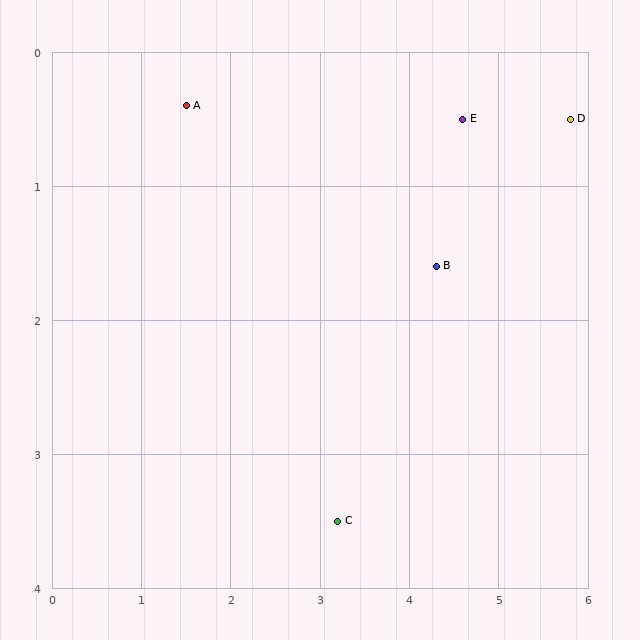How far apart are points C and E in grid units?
Points C and E are about 3.3 grid units apart.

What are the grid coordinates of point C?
Point C is at approximately (3.2, 3.5).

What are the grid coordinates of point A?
Point A is at approximately (1.5, 0.4).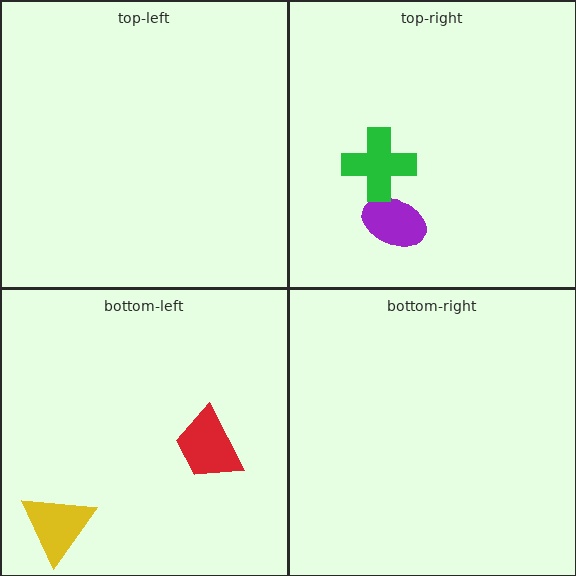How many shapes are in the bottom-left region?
2.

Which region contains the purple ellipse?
The top-right region.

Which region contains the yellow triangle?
The bottom-left region.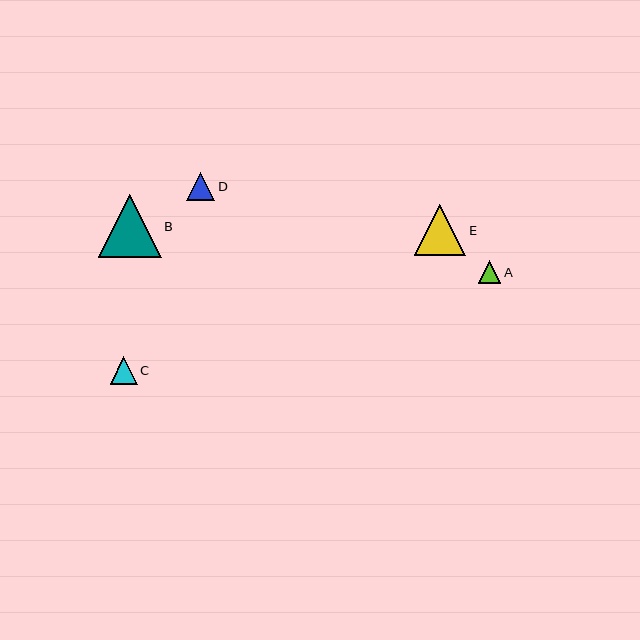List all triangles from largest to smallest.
From largest to smallest: B, E, D, C, A.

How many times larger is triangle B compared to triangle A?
Triangle B is approximately 2.8 times the size of triangle A.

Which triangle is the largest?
Triangle B is the largest with a size of approximately 63 pixels.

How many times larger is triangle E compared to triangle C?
Triangle E is approximately 1.9 times the size of triangle C.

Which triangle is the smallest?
Triangle A is the smallest with a size of approximately 22 pixels.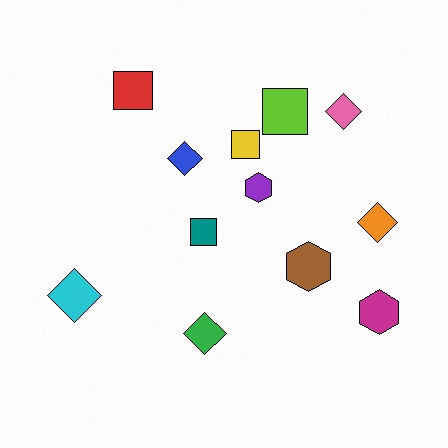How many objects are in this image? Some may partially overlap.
There are 12 objects.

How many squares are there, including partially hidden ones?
There are 4 squares.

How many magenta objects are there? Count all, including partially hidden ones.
There is 1 magenta object.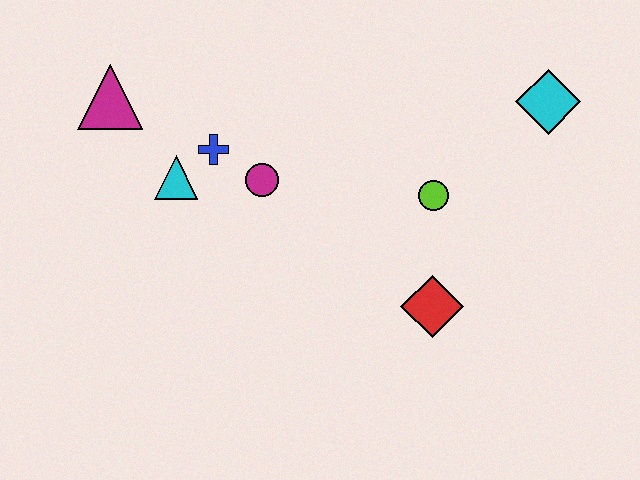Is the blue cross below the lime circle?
No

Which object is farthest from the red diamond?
The magenta triangle is farthest from the red diamond.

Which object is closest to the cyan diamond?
The lime circle is closest to the cyan diamond.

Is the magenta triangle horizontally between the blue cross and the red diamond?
No